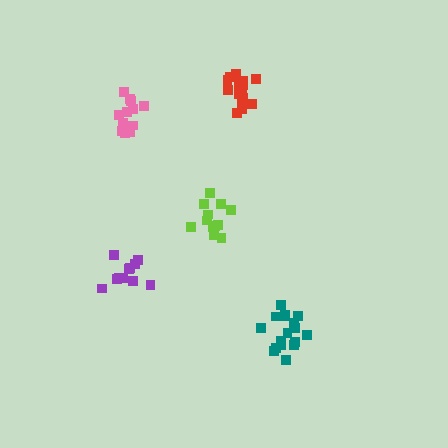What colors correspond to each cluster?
The clusters are colored: teal, purple, lime, pink, red.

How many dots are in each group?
Group 1: 17 dots, Group 2: 11 dots, Group 3: 12 dots, Group 4: 12 dots, Group 5: 17 dots (69 total).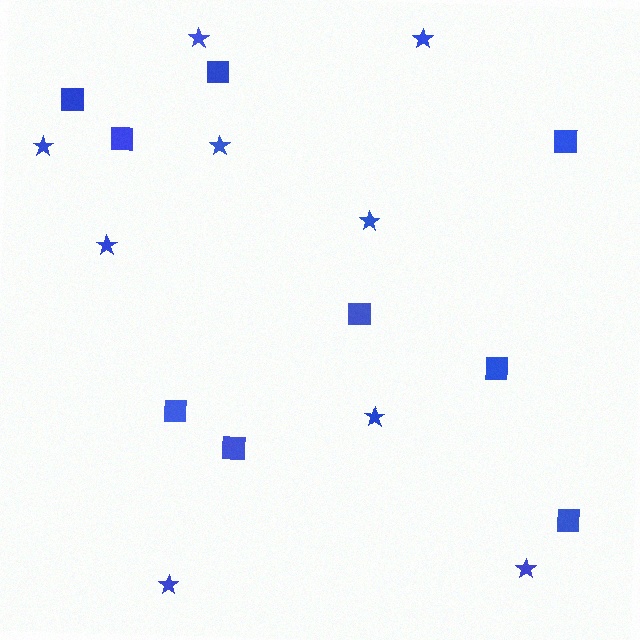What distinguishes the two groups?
There are 2 groups: one group of squares (9) and one group of stars (9).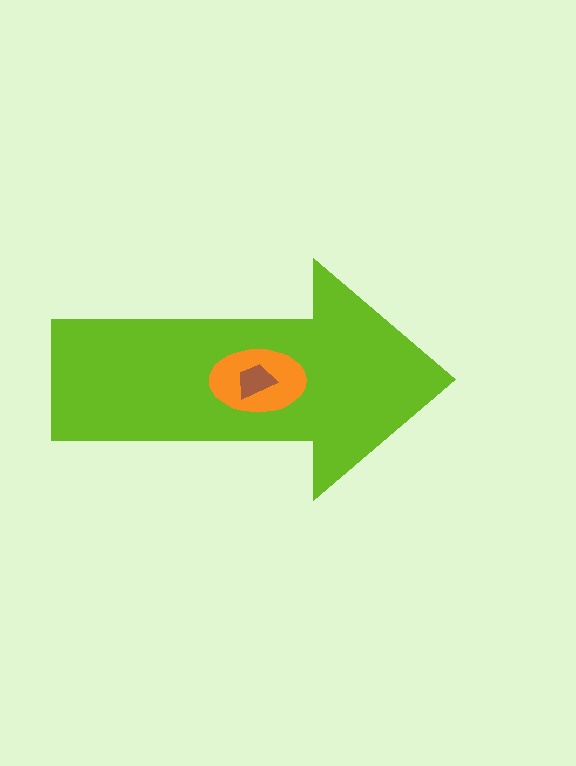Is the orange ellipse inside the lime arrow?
Yes.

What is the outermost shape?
The lime arrow.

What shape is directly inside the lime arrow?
The orange ellipse.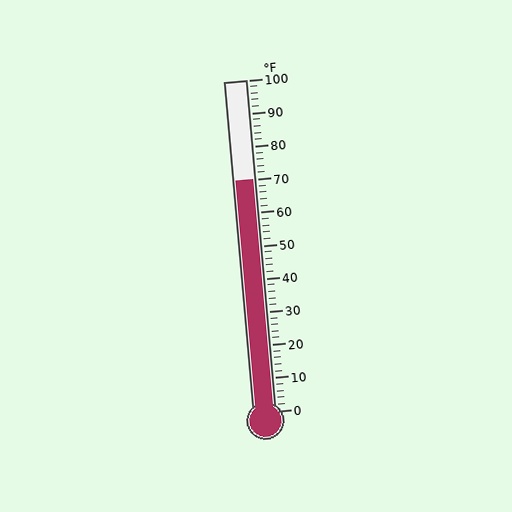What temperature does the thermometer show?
The thermometer shows approximately 70°F.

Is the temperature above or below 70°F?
The temperature is at 70°F.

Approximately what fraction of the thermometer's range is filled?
The thermometer is filled to approximately 70% of its range.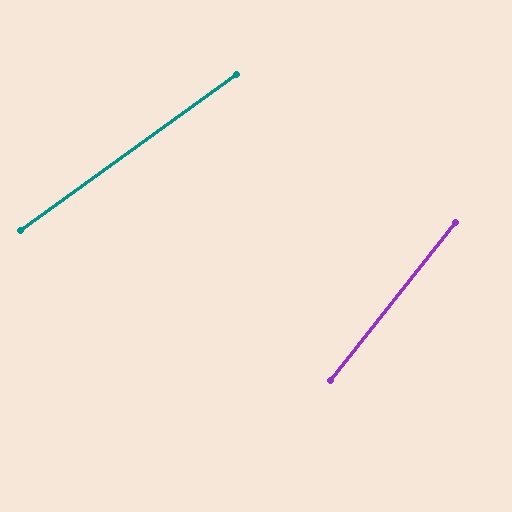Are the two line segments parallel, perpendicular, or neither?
Neither parallel nor perpendicular — they differ by about 16°.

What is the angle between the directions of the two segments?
Approximately 16 degrees.